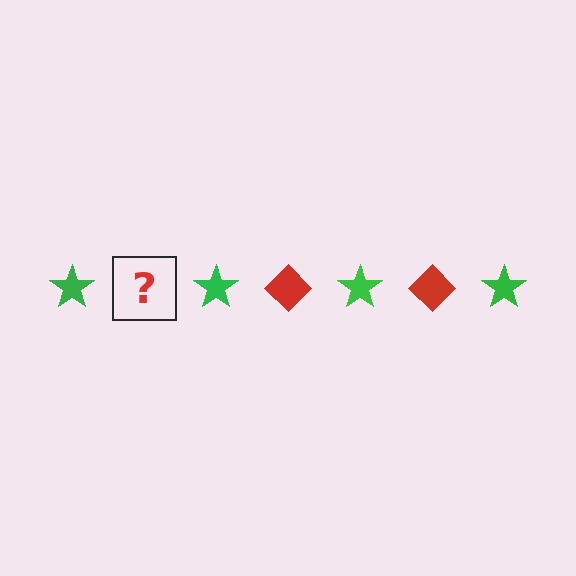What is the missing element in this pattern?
The missing element is a red diamond.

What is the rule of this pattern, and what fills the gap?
The rule is that the pattern alternates between green star and red diamond. The gap should be filled with a red diamond.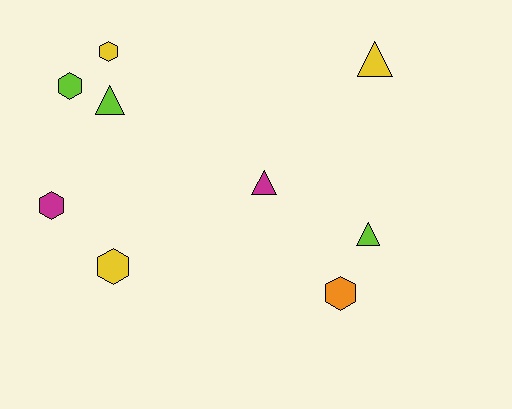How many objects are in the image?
There are 9 objects.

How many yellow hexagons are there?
There are 2 yellow hexagons.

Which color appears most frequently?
Lime, with 3 objects.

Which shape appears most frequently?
Hexagon, with 5 objects.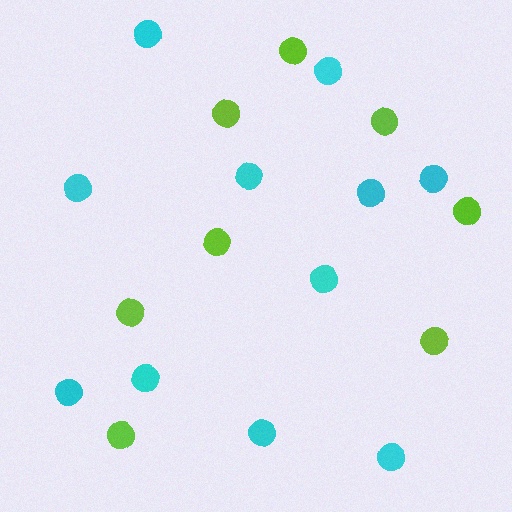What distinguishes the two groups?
There are 2 groups: one group of cyan circles (11) and one group of lime circles (8).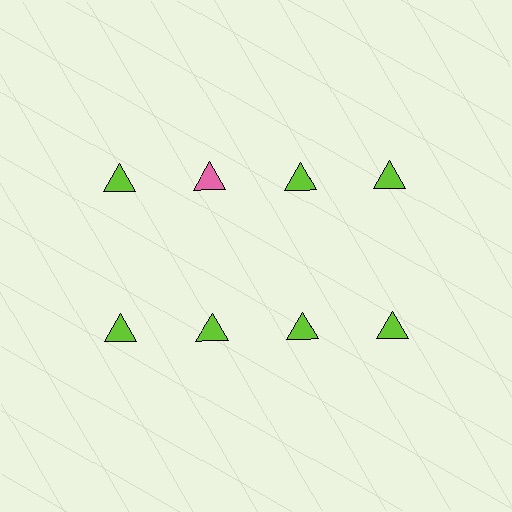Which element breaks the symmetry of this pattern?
The pink triangle in the top row, second from left column breaks the symmetry. All other shapes are lime triangles.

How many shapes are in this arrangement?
There are 8 shapes arranged in a grid pattern.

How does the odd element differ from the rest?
It has a different color: pink instead of lime.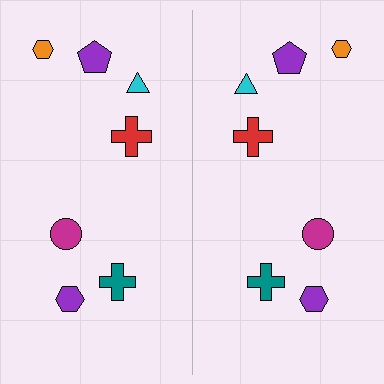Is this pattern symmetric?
Yes, this pattern has bilateral (reflection) symmetry.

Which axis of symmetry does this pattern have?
The pattern has a vertical axis of symmetry running through the center of the image.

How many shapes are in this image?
There are 14 shapes in this image.